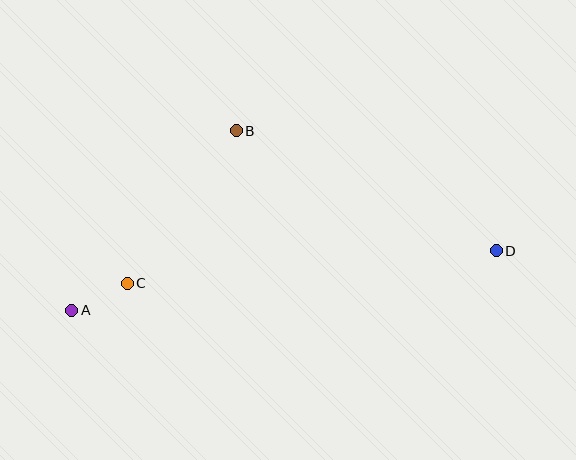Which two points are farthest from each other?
Points A and D are farthest from each other.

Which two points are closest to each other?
Points A and C are closest to each other.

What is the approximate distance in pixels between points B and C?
The distance between B and C is approximately 188 pixels.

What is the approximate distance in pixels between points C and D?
The distance between C and D is approximately 370 pixels.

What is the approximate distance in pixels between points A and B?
The distance between A and B is approximately 244 pixels.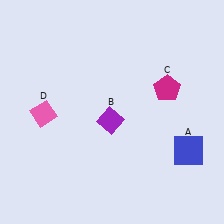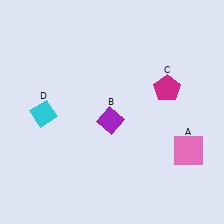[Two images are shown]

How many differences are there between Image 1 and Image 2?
There are 2 differences between the two images.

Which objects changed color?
A changed from blue to pink. D changed from pink to cyan.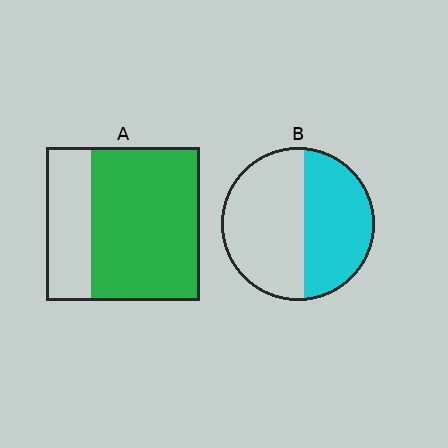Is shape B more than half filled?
No.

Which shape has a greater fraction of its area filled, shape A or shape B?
Shape A.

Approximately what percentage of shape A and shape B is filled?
A is approximately 70% and B is approximately 45%.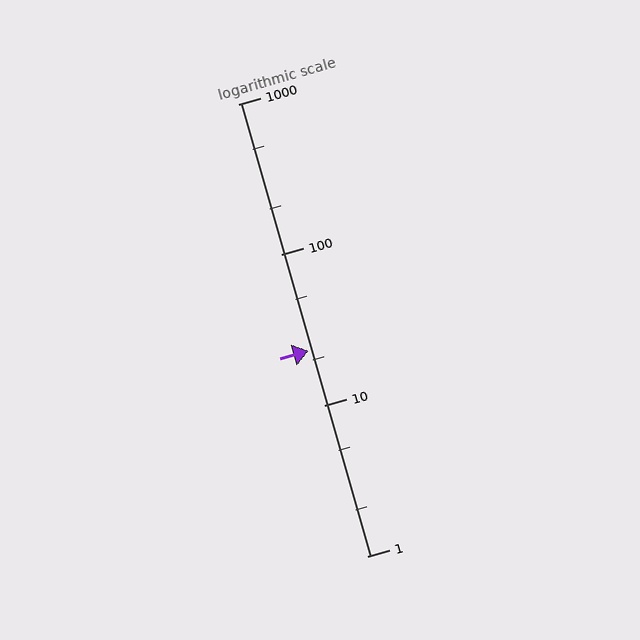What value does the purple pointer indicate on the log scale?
The pointer indicates approximately 23.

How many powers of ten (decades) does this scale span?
The scale spans 3 decades, from 1 to 1000.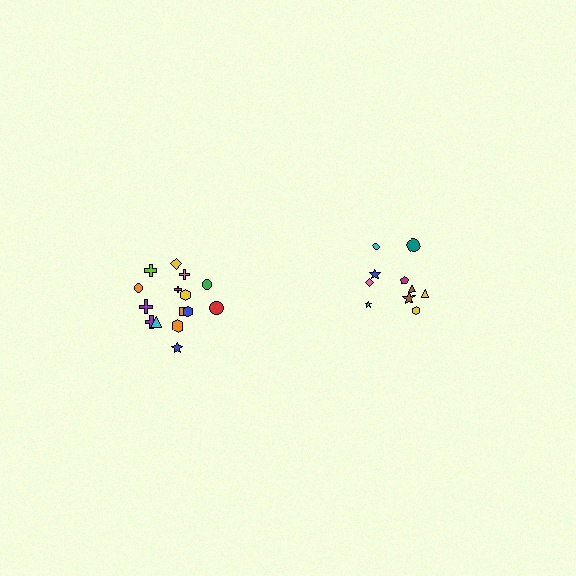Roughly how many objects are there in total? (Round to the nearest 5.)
Roughly 25 objects in total.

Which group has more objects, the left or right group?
The left group.